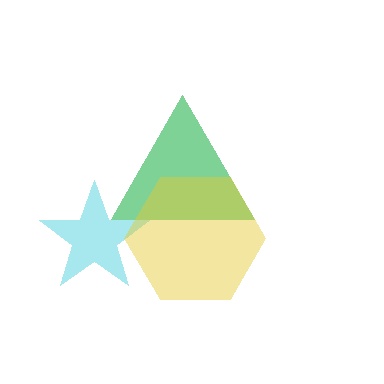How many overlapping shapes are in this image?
There are 3 overlapping shapes in the image.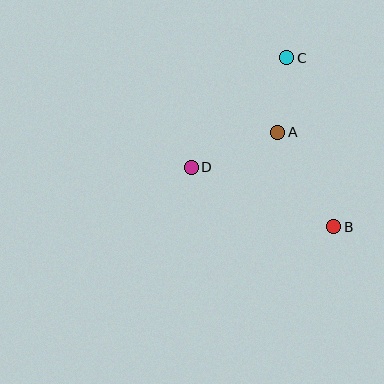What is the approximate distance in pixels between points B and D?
The distance between B and D is approximately 154 pixels.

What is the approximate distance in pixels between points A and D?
The distance between A and D is approximately 93 pixels.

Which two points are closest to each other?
Points A and C are closest to each other.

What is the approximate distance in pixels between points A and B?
The distance between A and B is approximately 110 pixels.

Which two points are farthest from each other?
Points B and C are farthest from each other.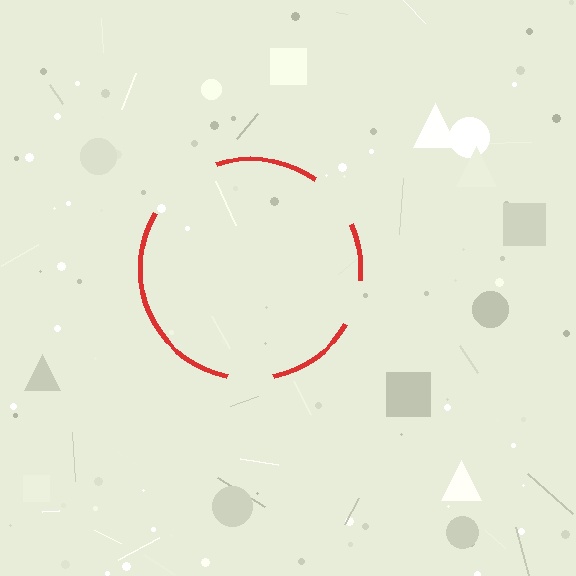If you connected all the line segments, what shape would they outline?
They would outline a circle.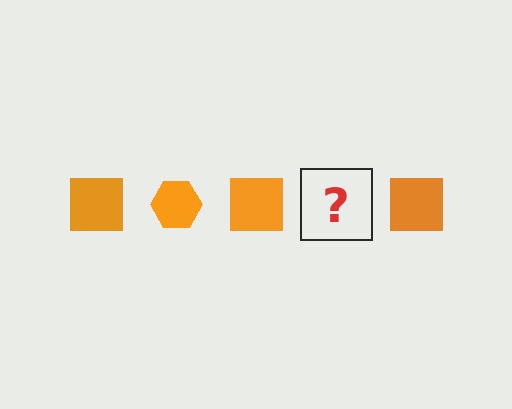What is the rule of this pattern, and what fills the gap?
The rule is that the pattern cycles through square, hexagon shapes in orange. The gap should be filled with an orange hexagon.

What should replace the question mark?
The question mark should be replaced with an orange hexagon.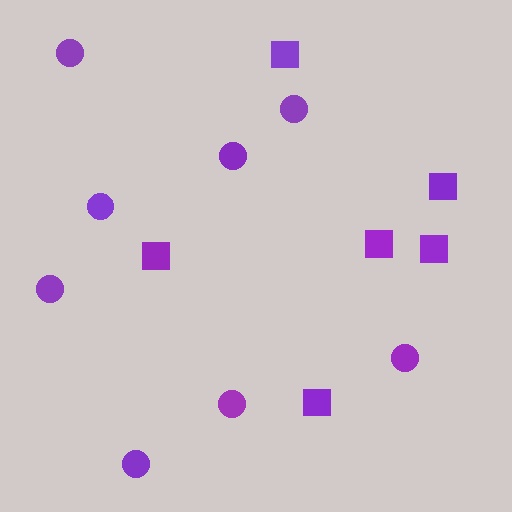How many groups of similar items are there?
There are 2 groups: one group of squares (6) and one group of circles (8).